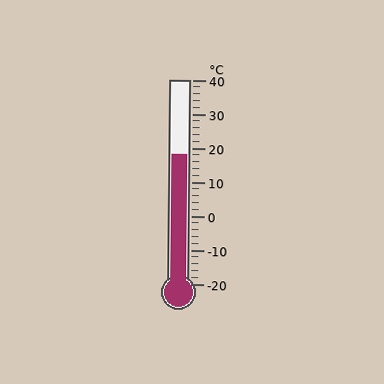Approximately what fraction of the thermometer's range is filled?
The thermometer is filled to approximately 65% of its range.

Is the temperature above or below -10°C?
The temperature is above -10°C.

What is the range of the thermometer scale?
The thermometer scale ranges from -20°C to 40°C.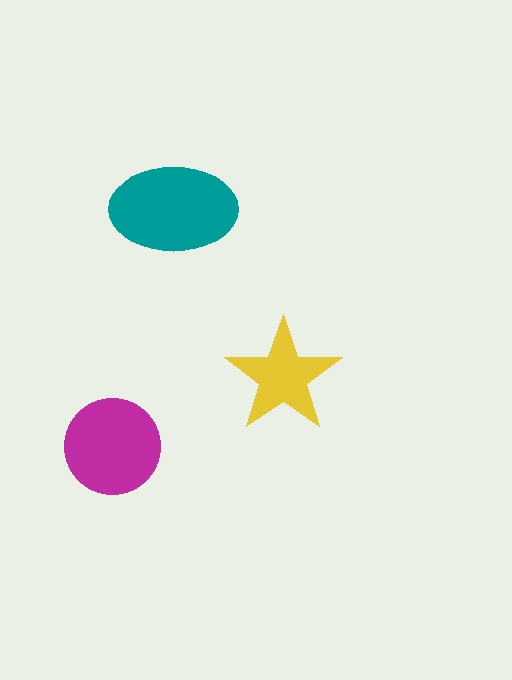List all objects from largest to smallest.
The teal ellipse, the magenta circle, the yellow star.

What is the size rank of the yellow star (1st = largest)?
3rd.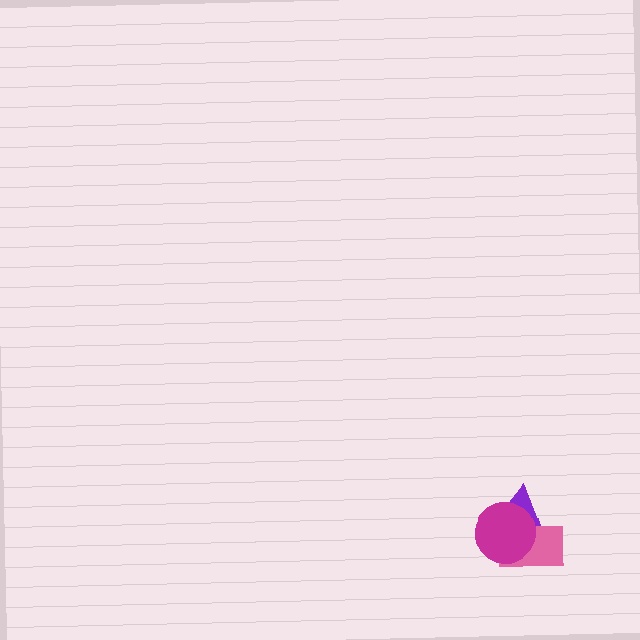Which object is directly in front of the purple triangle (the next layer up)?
The pink rectangle is directly in front of the purple triangle.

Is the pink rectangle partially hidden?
Yes, it is partially covered by another shape.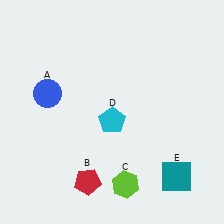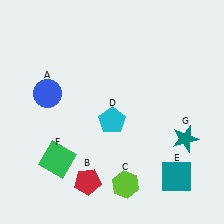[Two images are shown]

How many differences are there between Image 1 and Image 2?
There are 2 differences between the two images.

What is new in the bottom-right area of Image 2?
A teal star (G) was added in the bottom-right area of Image 2.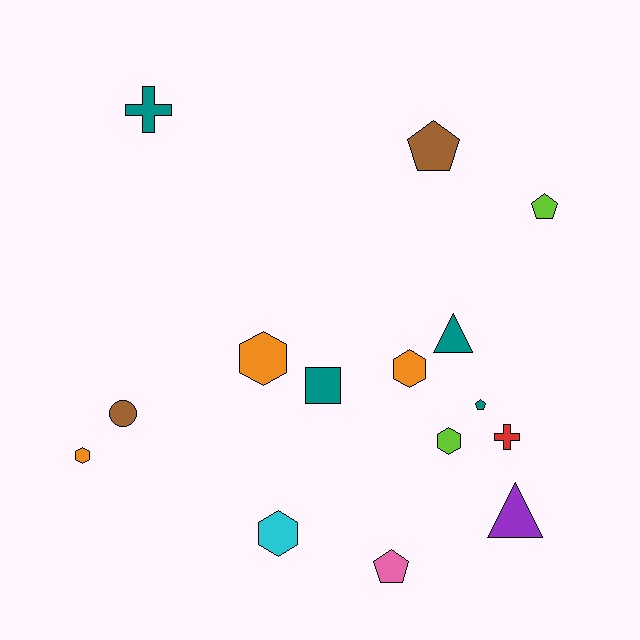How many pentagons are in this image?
There are 4 pentagons.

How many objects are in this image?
There are 15 objects.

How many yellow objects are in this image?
There are no yellow objects.